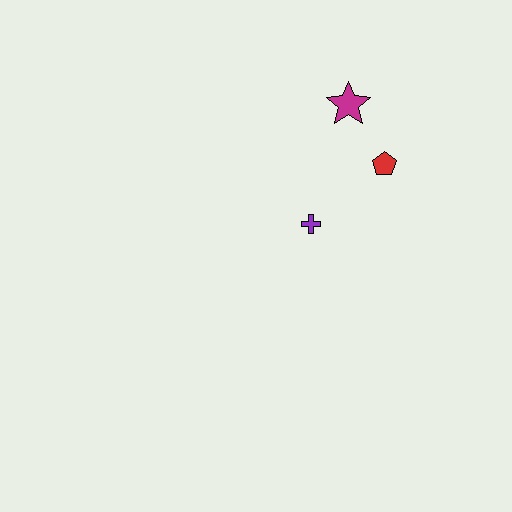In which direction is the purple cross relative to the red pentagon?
The purple cross is to the left of the red pentagon.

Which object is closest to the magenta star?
The red pentagon is closest to the magenta star.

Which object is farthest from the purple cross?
The magenta star is farthest from the purple cross.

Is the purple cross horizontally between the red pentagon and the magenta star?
No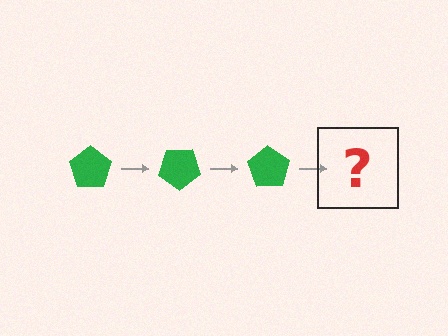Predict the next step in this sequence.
The next step is a green pentagon rotated 105 degrees.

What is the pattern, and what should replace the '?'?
The pattern is that the pentagon rotates 35 degrees each step. The '?' should be a green pentagon rotated 105 degrees.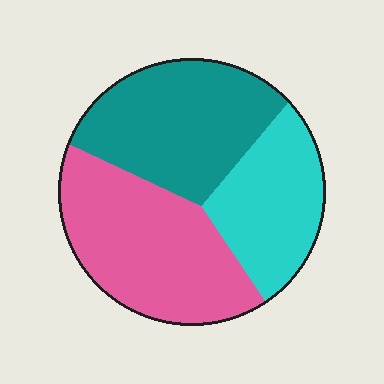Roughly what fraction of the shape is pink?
Pink takes up between a quarter and a half of the shape.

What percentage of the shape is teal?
Teal covers around 35% of the shape.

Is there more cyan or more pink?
Pink.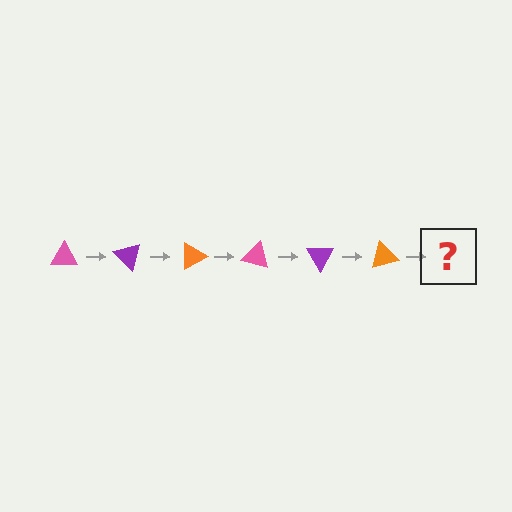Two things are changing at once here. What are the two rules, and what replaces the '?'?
The two rules are that it rotates 45 degrees each step and the color cycles through pink, purple, and orange. The '?' should be a pink triangle, rotated 270 degrees from the start.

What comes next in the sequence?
The next element should be a pink triangle, rotated 270 degrees from the start.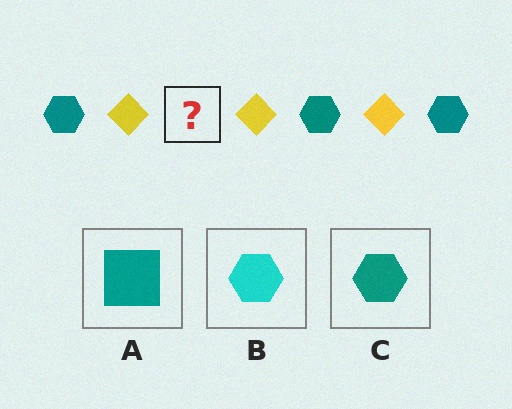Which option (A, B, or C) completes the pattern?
C.